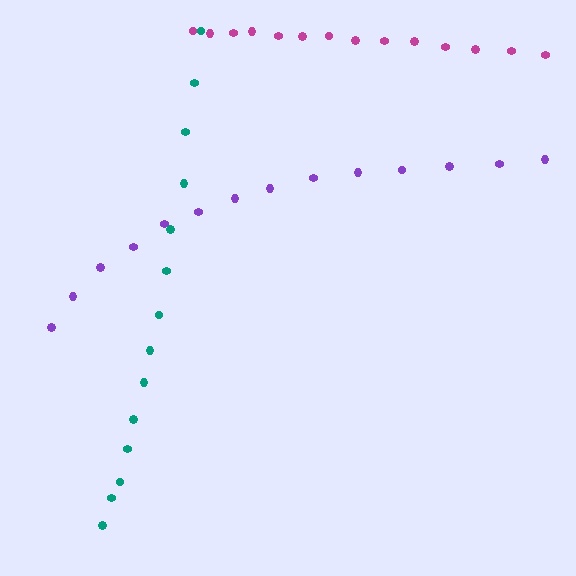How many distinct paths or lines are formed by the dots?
There are 3 distinct paths.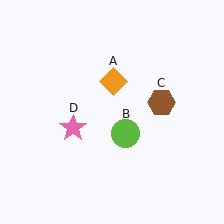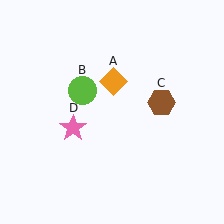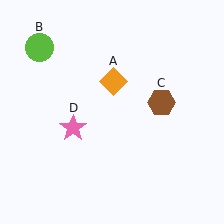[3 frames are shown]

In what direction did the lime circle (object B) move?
The lime circle (object B) moved up and to the left.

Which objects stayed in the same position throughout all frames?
Orange diamond (object A) and brown hexagon (object C) and pink star (object D) remained stationary.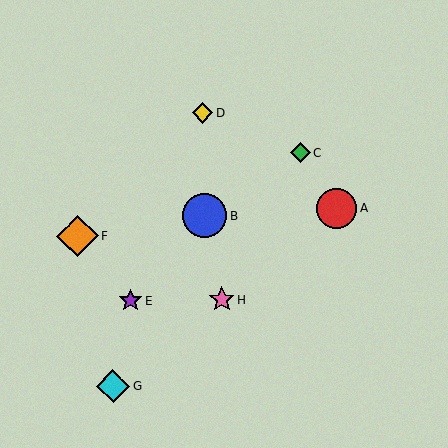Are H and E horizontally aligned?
Yes, both are at y≈300.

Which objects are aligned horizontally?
Objects E, H are aligned horizontally.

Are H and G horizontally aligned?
No, H is at y≈300 and G is at y≈387.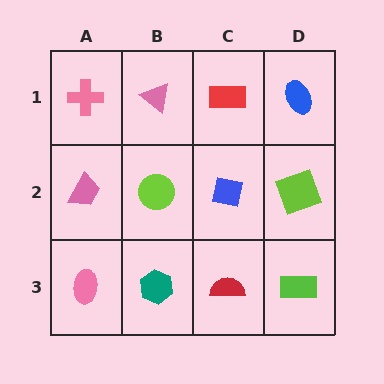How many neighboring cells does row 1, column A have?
2.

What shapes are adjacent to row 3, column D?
A lime square (row 2, column D), a red semicircle (row 3, column C).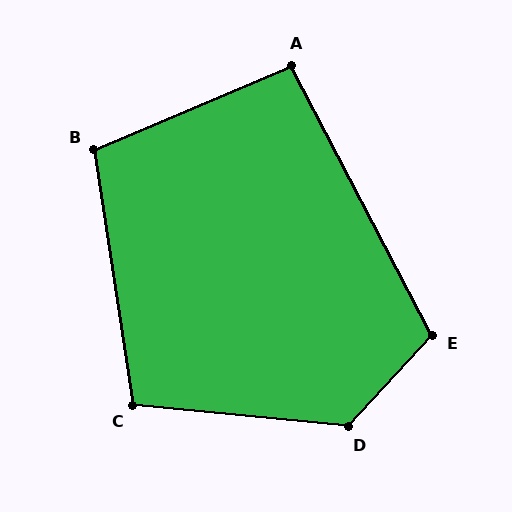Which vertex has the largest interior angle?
D, at approximately 127 degrees.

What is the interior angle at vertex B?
Approximately 105 degrees (obtuse).